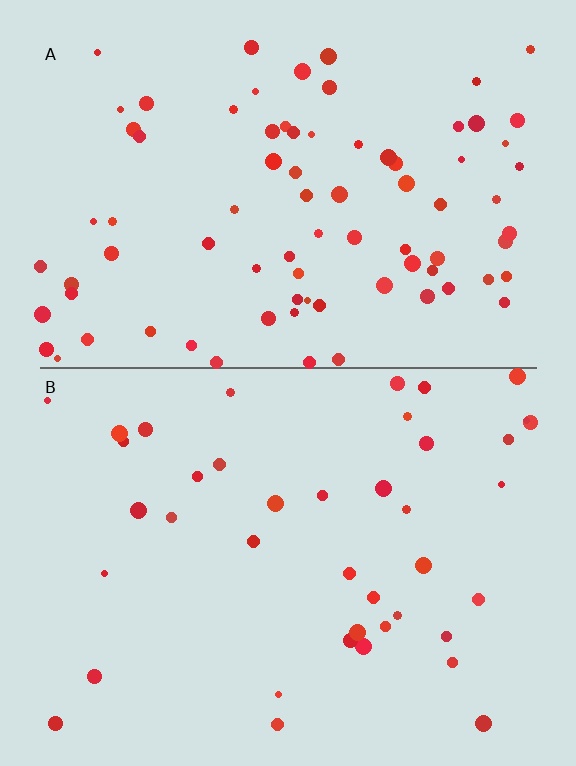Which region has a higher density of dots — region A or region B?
A (the top).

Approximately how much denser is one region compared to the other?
Approximately 2.0× — region A over region B.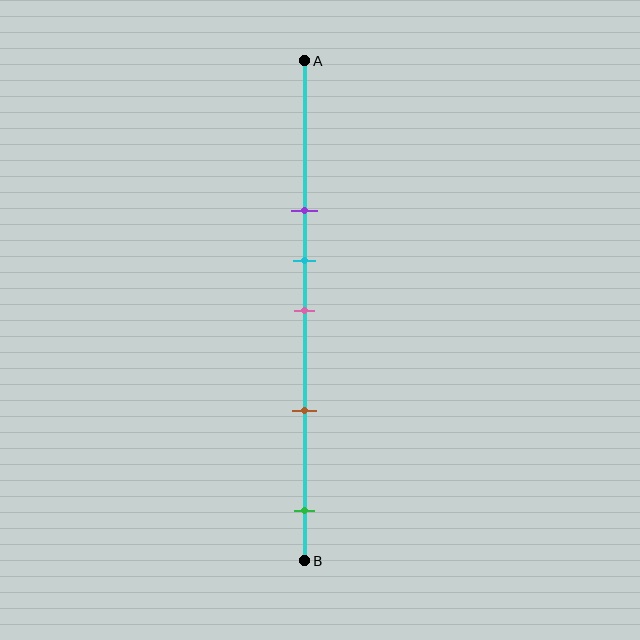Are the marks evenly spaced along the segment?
No, the marks are not evenly spaced.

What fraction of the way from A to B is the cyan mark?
The cyan mark is approximately 40% (0.4) of the way from A to B.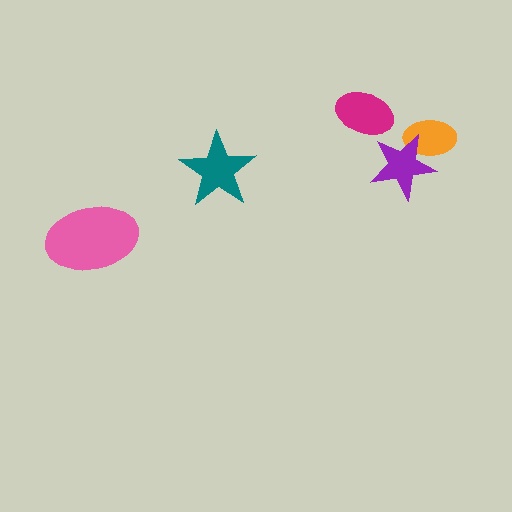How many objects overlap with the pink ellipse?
0 objects overlap with the pink ellipse.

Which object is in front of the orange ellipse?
The purple star is in front of the orange ellipse.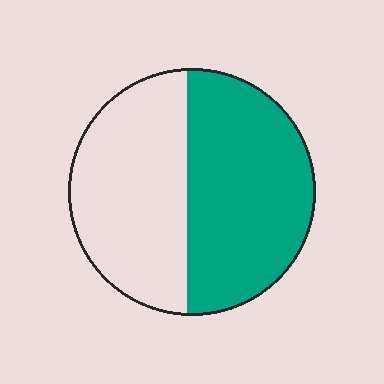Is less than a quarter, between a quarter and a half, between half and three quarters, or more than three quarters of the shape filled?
Between half and three quarters.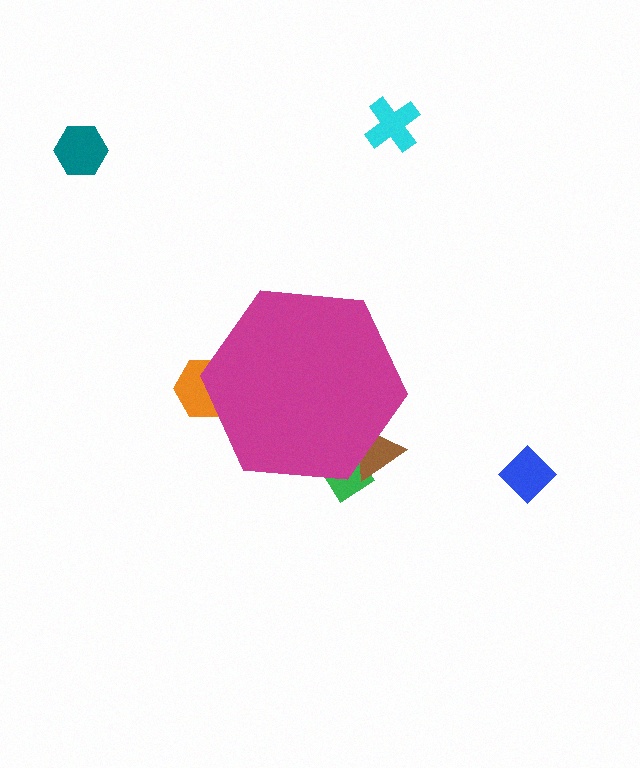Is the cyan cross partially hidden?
No, the cyan cross is fully visible.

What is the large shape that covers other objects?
A magenta hexagon.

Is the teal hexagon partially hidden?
No, the teal hexagon is fully visible.